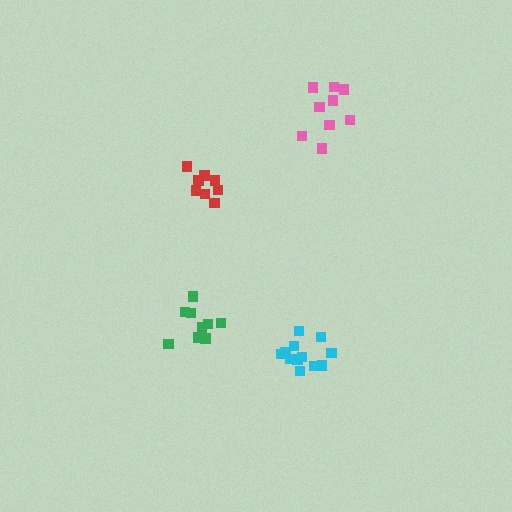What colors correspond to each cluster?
The clusters are colored: cyan, green, red, pink.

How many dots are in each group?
Group 1: 12 dots, Group 2: 9 dots, Group 3: 8 dots, Group 4: 9 dots (38 total).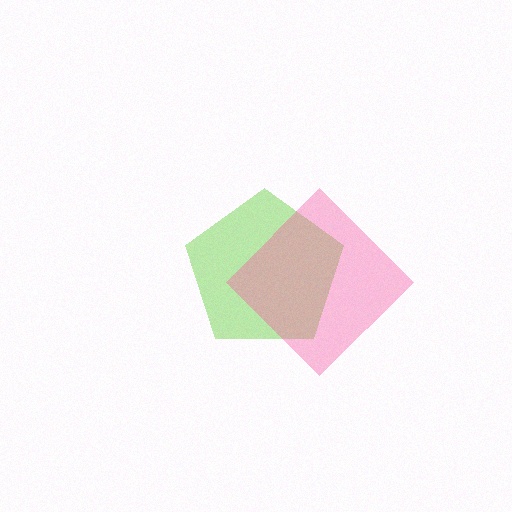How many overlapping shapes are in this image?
There are 2 overlapping shapes in the image.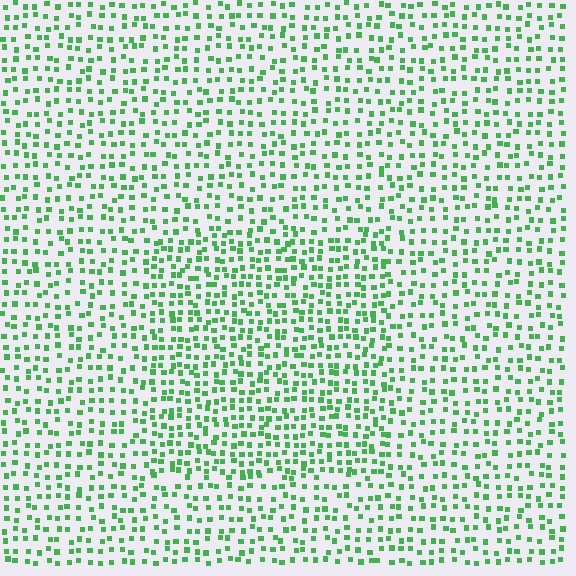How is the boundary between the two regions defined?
The boundary is defined by a change in element density (approximately 1.5x ratio). All elements are the same color, size, and shape.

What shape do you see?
I see a rectangle.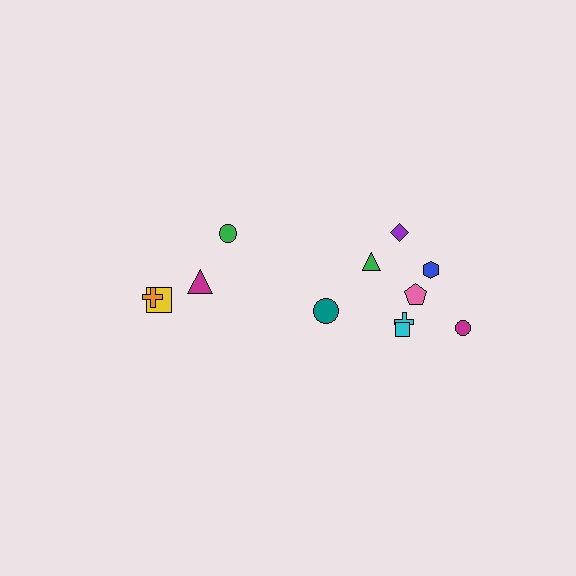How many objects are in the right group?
There are 8 objects.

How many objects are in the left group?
There are 4 objects.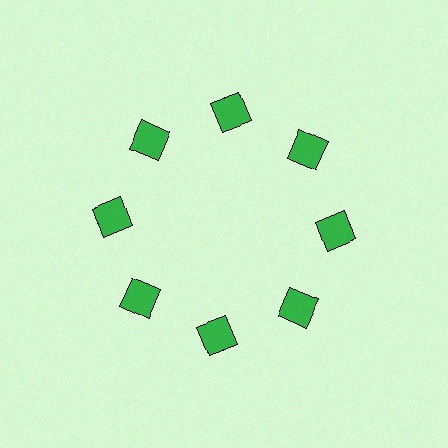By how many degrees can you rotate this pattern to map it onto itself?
The pattern maps onto itself every 45 degrees of rotation.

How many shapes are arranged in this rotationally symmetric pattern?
There are 8 shapes, arranged in 8 groups of 1.